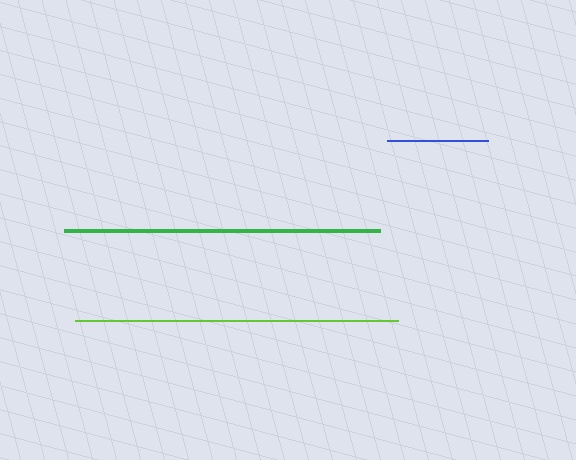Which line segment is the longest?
The lime line is the longest at approximately 322 pixels.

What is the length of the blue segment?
The blue segment is approximately 101 pixels long.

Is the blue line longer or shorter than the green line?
The green line is longer than the blue line.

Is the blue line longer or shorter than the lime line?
The lime line is longer than the blue line.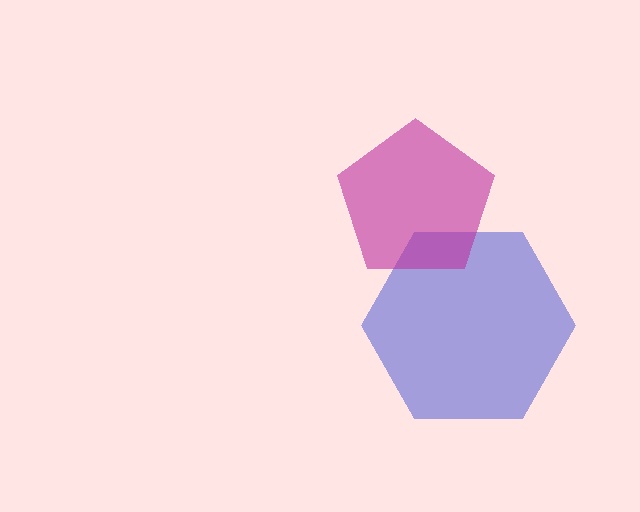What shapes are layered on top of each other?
The layered shapes are: a blue hexagon, a magenta pentagon.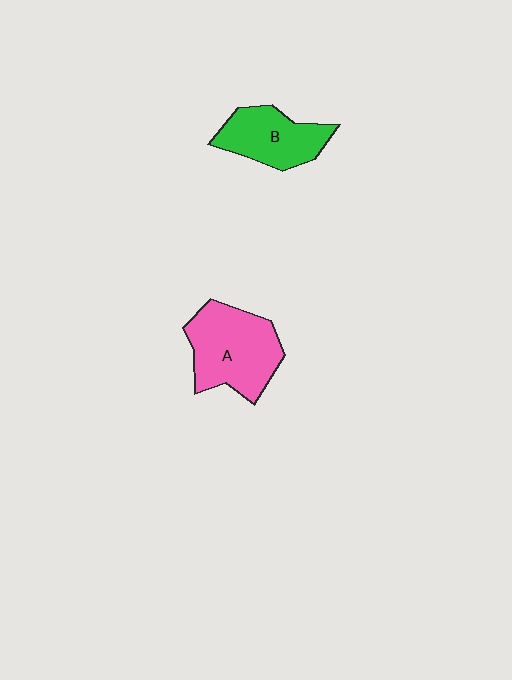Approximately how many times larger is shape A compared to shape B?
Approximately 1.4 times.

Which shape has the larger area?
Shape A (pink).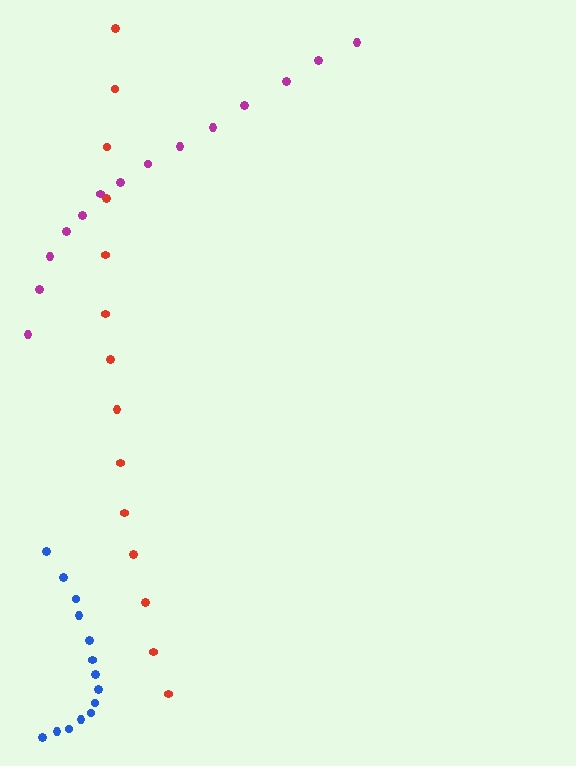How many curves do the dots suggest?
There are 3 distinct paths.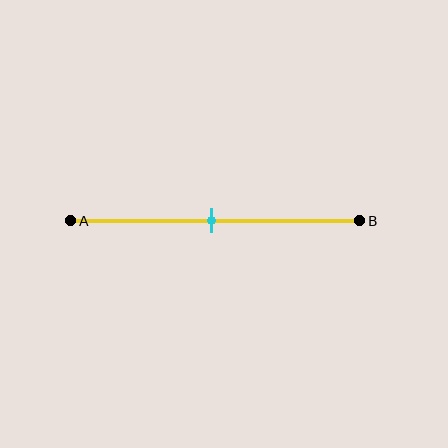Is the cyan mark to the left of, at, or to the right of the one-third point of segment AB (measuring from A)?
The cyan mark is to the right of the one-third point of segment AB.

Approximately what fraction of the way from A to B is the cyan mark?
The cyan mark is approximately 50% of the way from A to B.